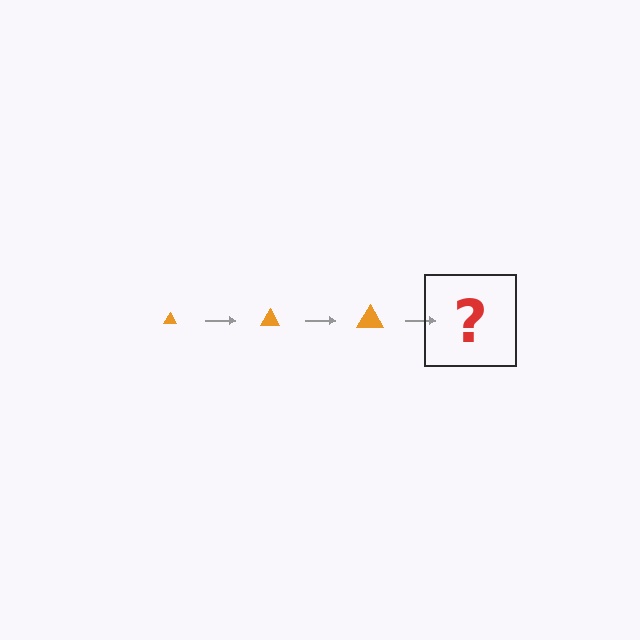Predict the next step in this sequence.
The next step is an orange triangle, larger than the previous one.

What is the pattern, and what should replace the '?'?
The pattern is that the triangle gets progressively larger each step. The '?' should be an orange triangle, larger than the previous one.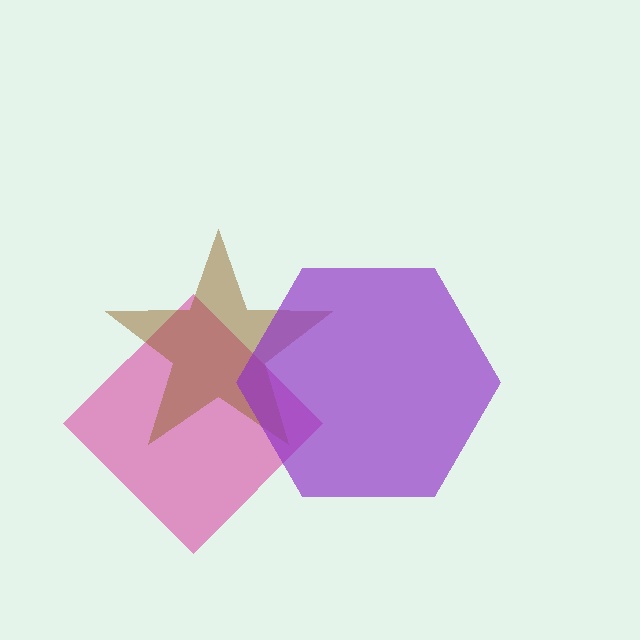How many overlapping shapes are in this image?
There are 3 overlapping shapes in the image.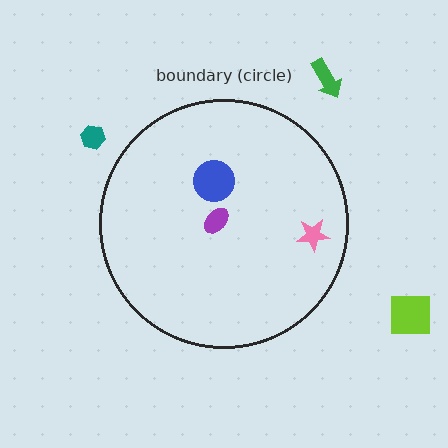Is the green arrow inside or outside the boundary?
Outside.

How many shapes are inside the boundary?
3 inside, 3 outside.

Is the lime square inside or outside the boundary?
Outside.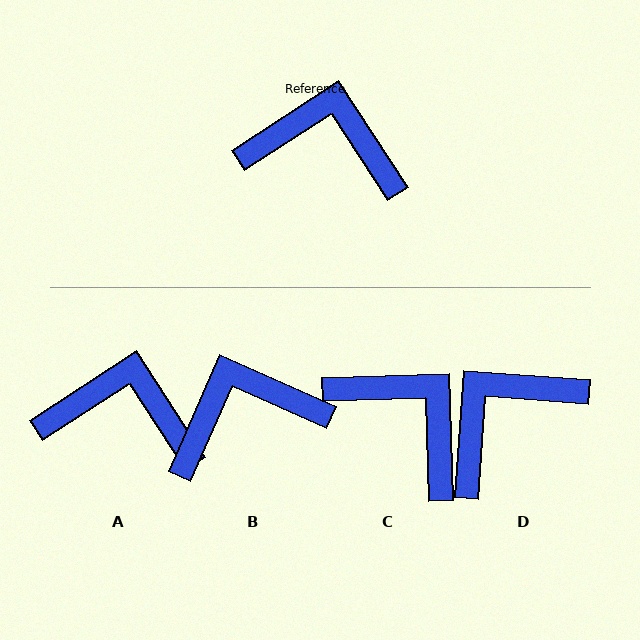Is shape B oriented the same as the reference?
No, it is off by about 33 degrees.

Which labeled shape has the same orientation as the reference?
A.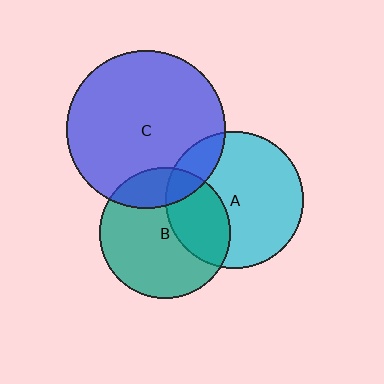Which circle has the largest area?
Circle C (blue).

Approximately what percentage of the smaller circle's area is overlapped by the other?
Approximately 15%.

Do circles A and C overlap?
Yes.